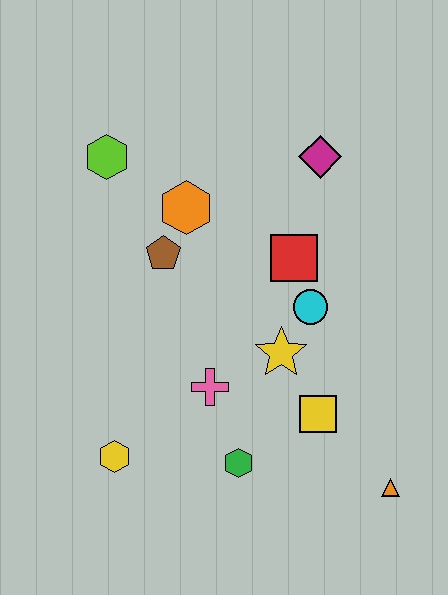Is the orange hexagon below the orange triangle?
No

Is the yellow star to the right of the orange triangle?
No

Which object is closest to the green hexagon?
The pink cross is closest to the green hexagon.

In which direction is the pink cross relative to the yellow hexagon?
The pink cross is to the right of the yellow hexagon.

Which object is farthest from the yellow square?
The lime hexagon is farthest from the yellow square.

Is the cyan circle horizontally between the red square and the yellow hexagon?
No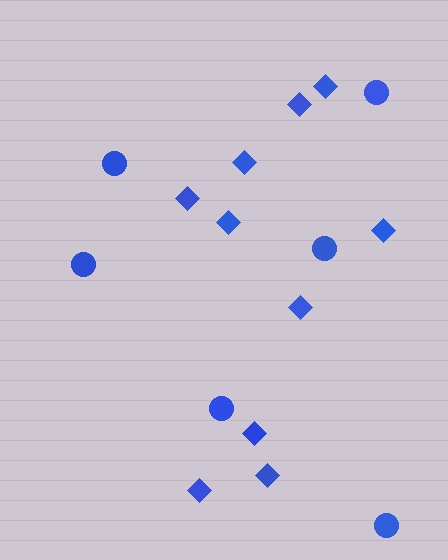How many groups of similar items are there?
There are 2 groups: one group of diamonds (10) and one group of circles (6).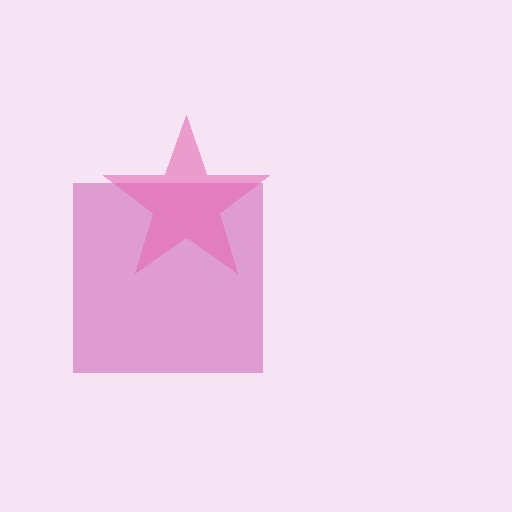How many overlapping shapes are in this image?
There are 2 overlapping shapes in the image.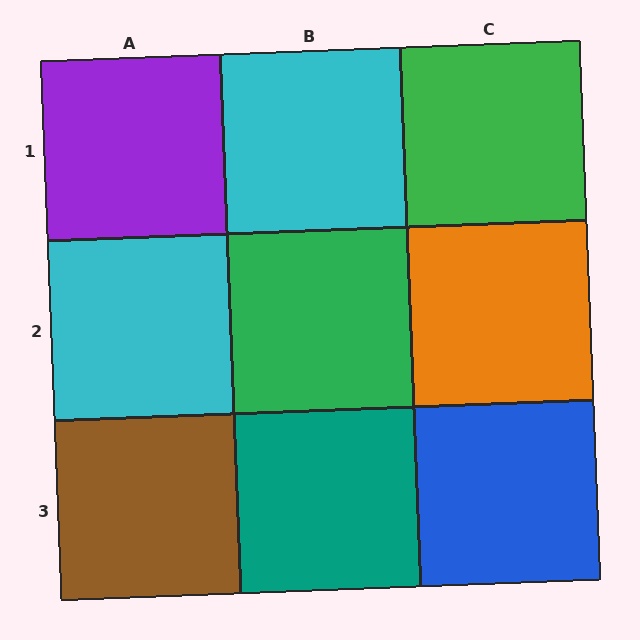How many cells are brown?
1 cell is brown.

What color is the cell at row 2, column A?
Cyan.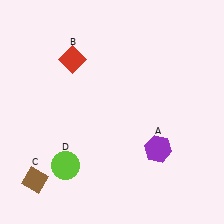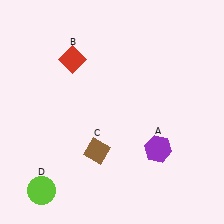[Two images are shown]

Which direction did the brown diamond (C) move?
The brown diamond (C) moved right.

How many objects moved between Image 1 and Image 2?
2 objects moved between the two images.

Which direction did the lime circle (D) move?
The lime circle (D) moved down.